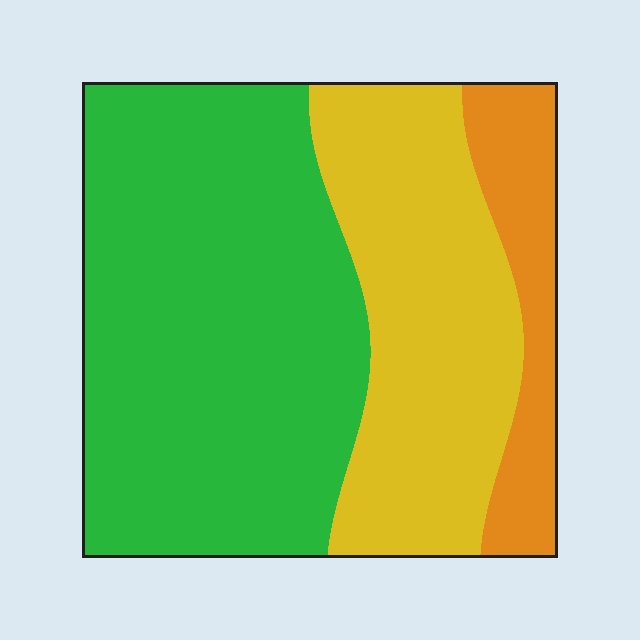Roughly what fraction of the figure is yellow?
Yellow takes up between a quarter and a half of the figure.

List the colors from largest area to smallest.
From largest to smallest: green, yellow, orange.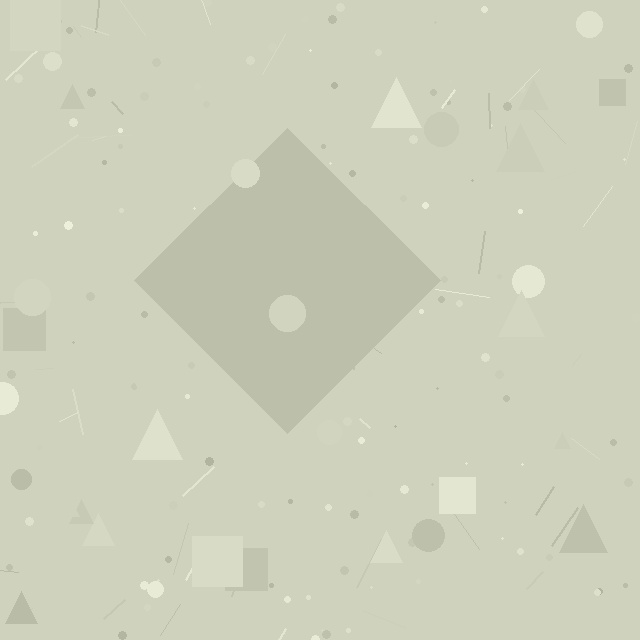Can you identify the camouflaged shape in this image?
The camouflaged shape is a diamond.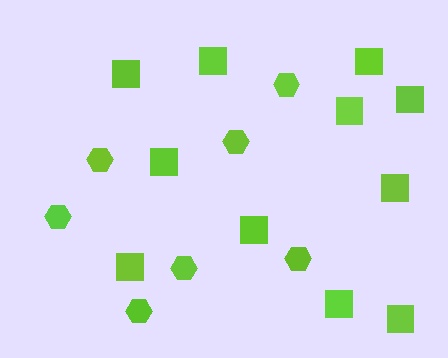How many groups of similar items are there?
There are 2 groups: one group of hexagons (7) and one group of squares (11).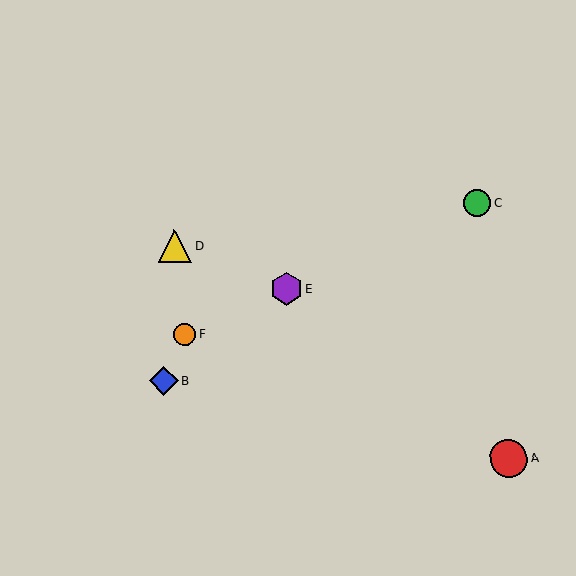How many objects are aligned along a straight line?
3 objects (C, E, F) are aligned along a straight line.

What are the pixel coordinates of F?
Object F is at (185, 334).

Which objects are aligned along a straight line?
Objects C, E, F are aligned along a straight line.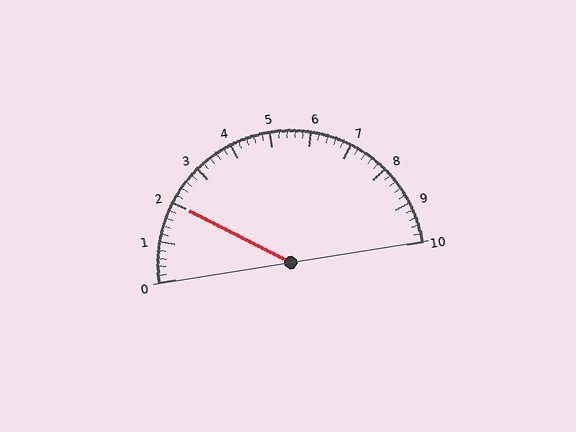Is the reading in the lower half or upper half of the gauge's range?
The reading is in the lower half of the range (0 to 10).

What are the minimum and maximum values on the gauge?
The gauge ranges from 0 to 10.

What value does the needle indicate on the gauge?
The needle indicates approximately 2.0.